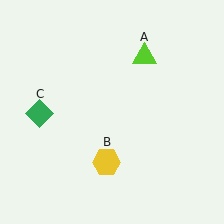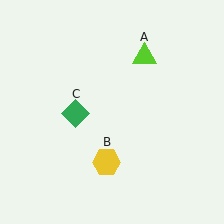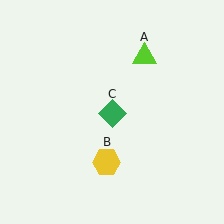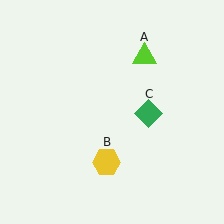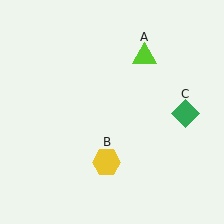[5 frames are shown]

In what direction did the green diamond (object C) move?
The green diamond (object C) moved right.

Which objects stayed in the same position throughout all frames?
Lime triangle (object A) and yellow hexagon (object B) remained stationary.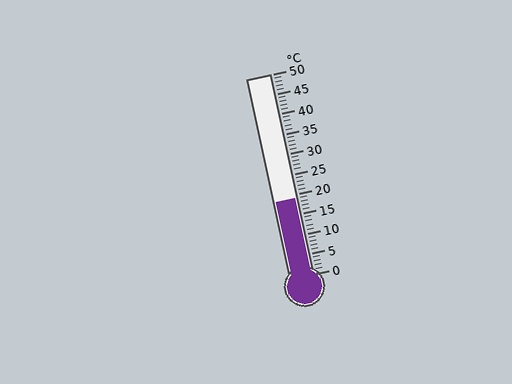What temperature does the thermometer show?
The thermometer shows approximately 19°C.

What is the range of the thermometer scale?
The thermometer scale ranges from 0°C to 50°C.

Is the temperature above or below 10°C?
The temperature is above 10°C.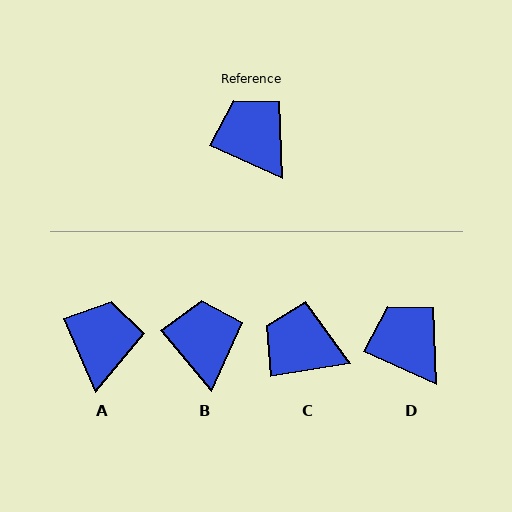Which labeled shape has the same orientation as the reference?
D.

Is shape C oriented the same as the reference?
No, it is off by about 33 degrees.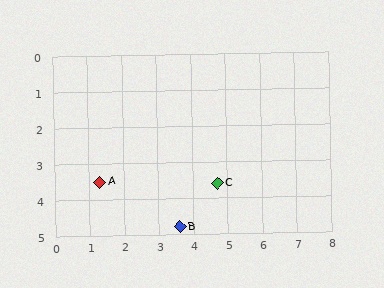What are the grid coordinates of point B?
Point B is at approximately (3.6, 4.8).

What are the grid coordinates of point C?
Point C is at approximately (4.7, 3.6).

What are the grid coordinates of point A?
Point A is at approximately (1.3, 3.5).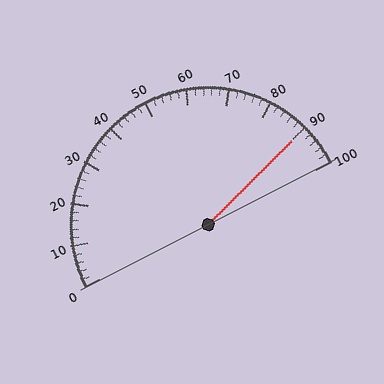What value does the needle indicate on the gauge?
The needle indicates approximately 90.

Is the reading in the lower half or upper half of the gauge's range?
The reading is in the upper half of the range (0 to 100).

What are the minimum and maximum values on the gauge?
The gauge ranges from 0 to 100.